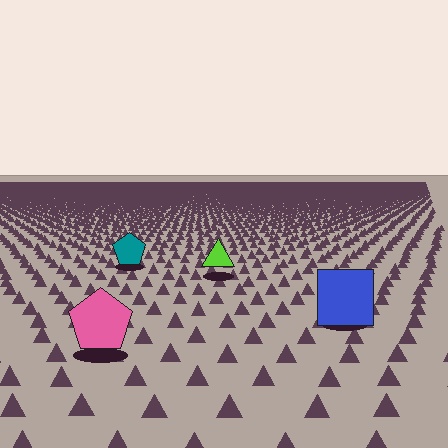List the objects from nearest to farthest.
From nearest to farthest: the pink pentagon, the blue square, the lime triangle, the teal pentagon.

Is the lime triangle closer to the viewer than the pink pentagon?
No. The pink pentagon is closer — you can tell from the texture gradient: the ground texture is coarser near it.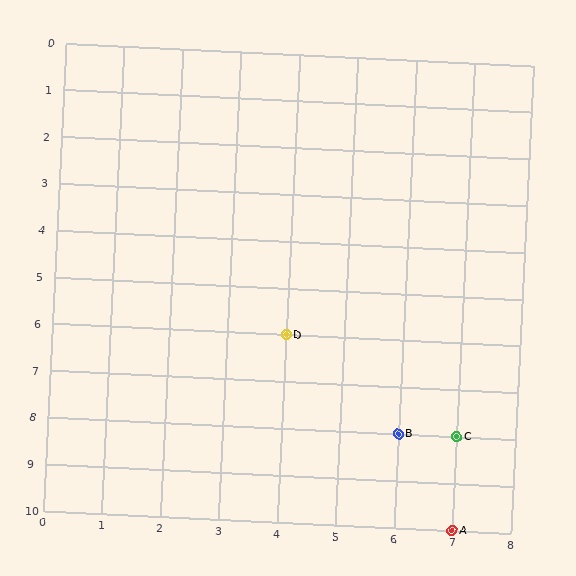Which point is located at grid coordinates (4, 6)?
Point D is at (4, 6).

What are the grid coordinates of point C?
Point C is at grid coordinates (7, 8).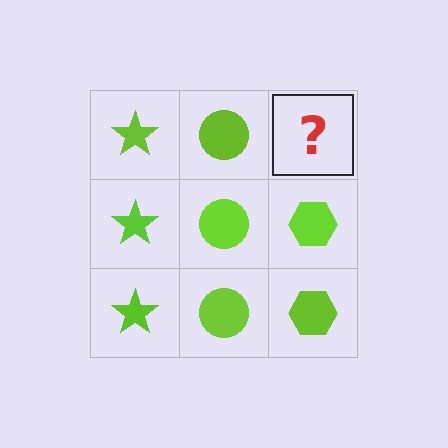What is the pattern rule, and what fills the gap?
The rule is that each column has a consistent shape. The gap should be filled with a lime hexagon.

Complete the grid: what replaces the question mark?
The question mark should be replaced with a lime hexagon.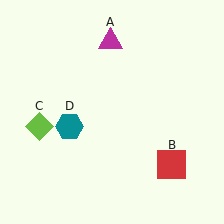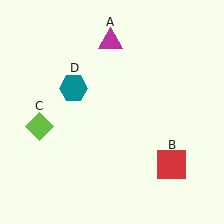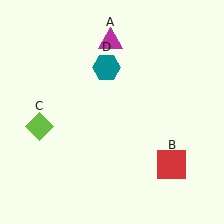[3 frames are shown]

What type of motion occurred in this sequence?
The teal hexagon (object D) rotated clockwise around the center of the scene.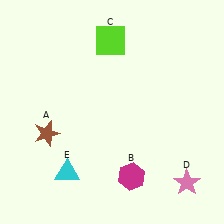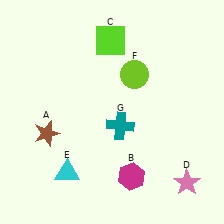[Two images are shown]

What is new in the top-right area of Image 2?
A lime circle (F) was added in the top-right area of Image 2.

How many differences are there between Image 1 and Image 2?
There are 2 differences between the two images.